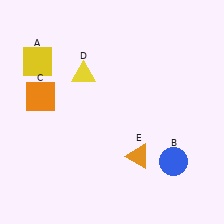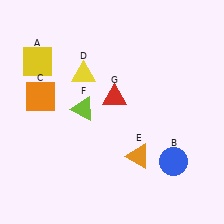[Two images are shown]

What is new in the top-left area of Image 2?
A lime triangle (F) was added in the top-left area of Image 2.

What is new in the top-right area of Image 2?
A red triangle (G) was added in the top-right area of Image 2.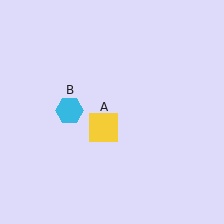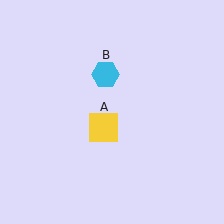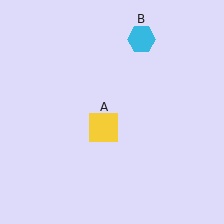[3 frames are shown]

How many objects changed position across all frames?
1 object changed position: cyan hexagon (object B).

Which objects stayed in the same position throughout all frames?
Yellow square (object A) remained stationary.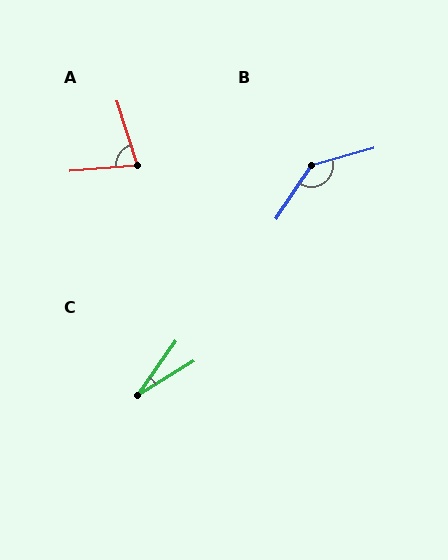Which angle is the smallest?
C, at approximately 23 degrees.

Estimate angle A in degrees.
Approximately 77 degrees.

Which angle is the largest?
B, at approximately 139 degrees.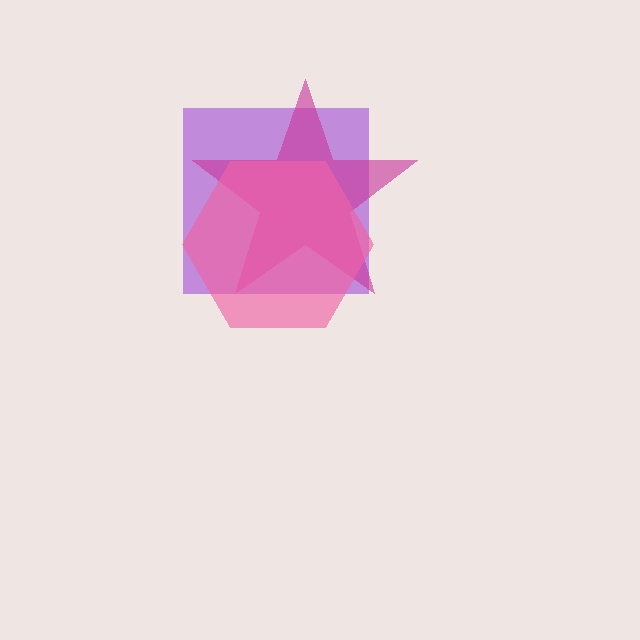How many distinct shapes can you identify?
There are 3 distinct shapes: a purple square, a magenta star, a pink hexagon.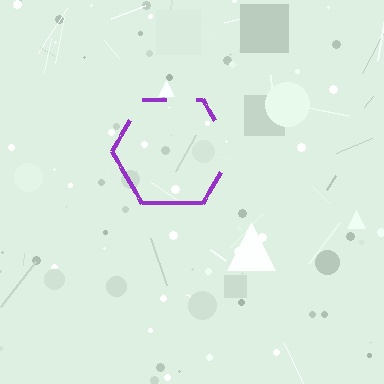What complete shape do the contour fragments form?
The contour fragments form a hexagon.